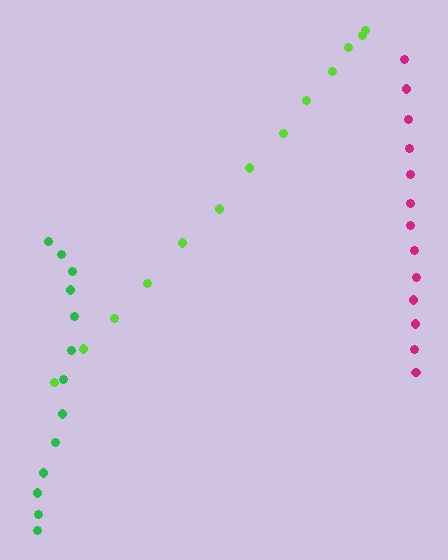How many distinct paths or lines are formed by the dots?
There are 3 distinct paths.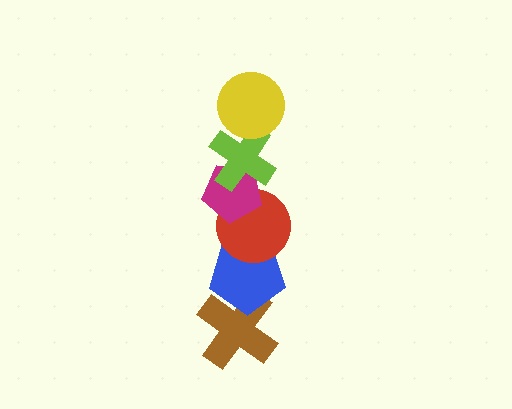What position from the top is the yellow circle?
The yellow circle is 1st from the top.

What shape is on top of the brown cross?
The blue pentagon is on top of the brown cross.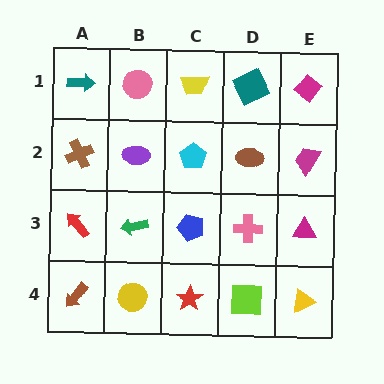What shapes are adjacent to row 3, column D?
A brown ellipse (row 2, column D), a lime square (row 4, column D), a blue pentagon (row 3, column C), a magenta triangle (row 3, column E).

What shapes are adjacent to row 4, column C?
A blue pentagon (row 3, column C), a yellow circle (row 4, column B), a lime square (row 4, column D).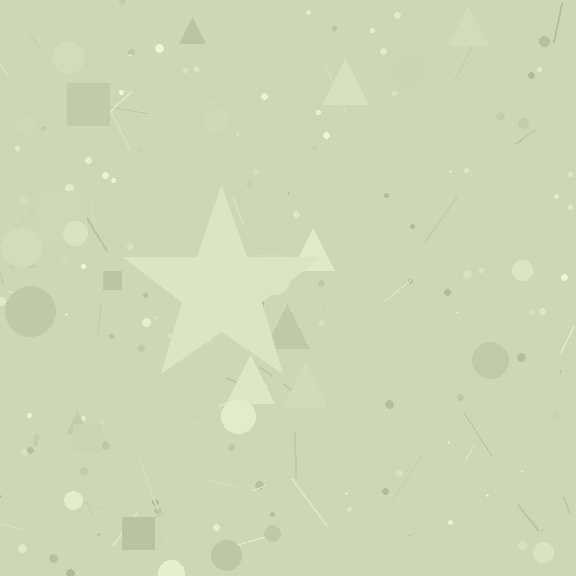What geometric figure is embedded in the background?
A star is embedded in the background.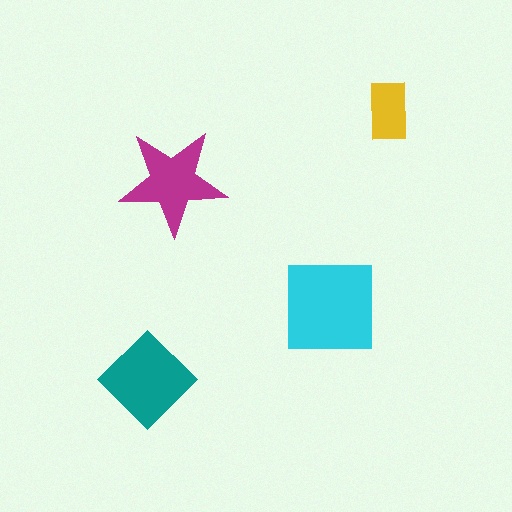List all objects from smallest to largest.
The yellow rectangle, the magenta star, the teal diamond, the cyan square.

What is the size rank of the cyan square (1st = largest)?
1st.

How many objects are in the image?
There are 4 objects in the image.